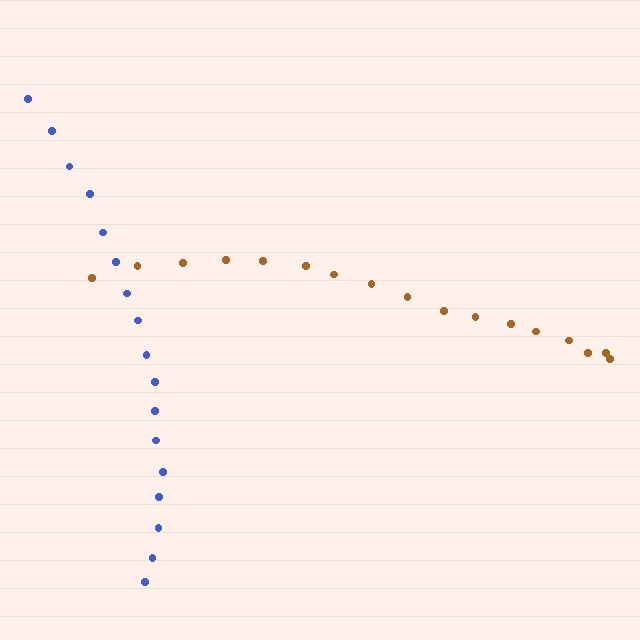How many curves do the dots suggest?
There are 2 distinct paths.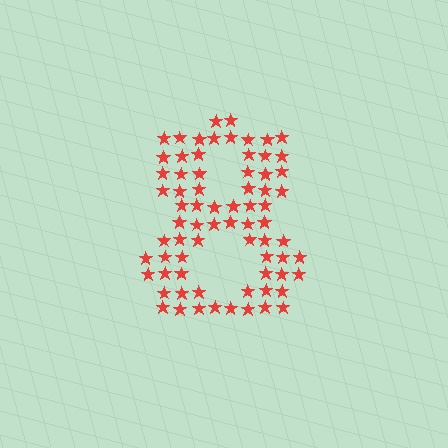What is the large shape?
The large shape is the digit 8.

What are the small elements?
The small elements are stars.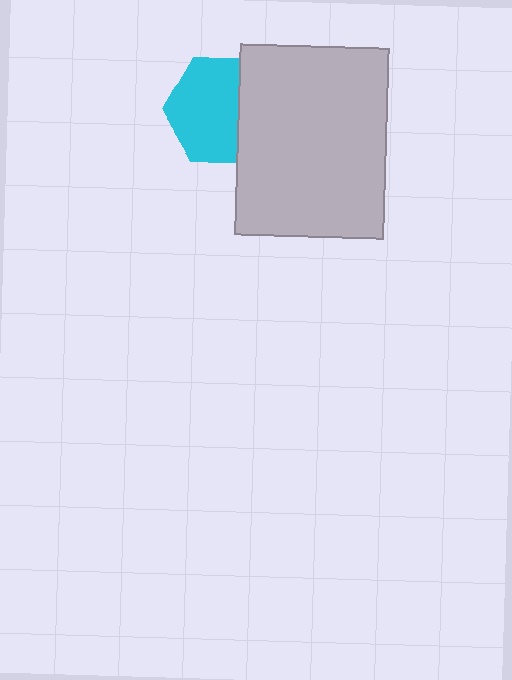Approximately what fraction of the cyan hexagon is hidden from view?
Roughly 32% of the cyan hexagon is hidden behind the light gray rectangle.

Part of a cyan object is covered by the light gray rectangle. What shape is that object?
It is a hexagon.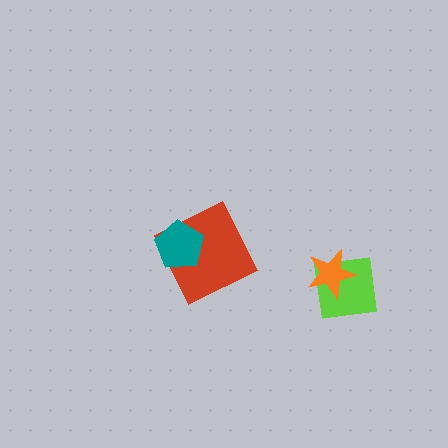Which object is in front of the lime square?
The orange star is in front of the lime square.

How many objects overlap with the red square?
1 object overlaps with the red square.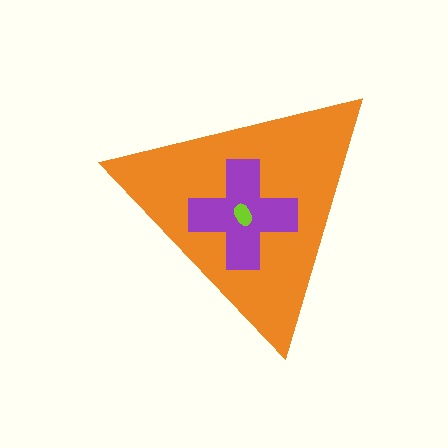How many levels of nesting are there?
3.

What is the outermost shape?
The orange triangle.